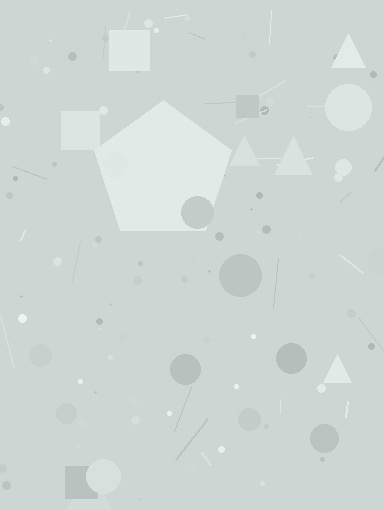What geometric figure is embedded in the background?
A pentagon is embedded in the background.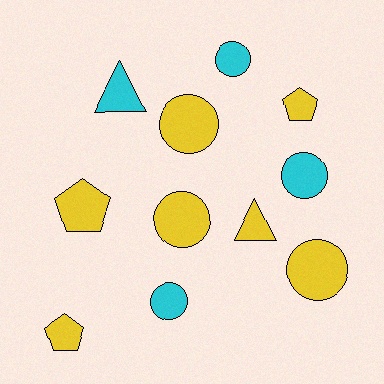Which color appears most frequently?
Yellow, with 7 objects.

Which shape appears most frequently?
Circle, with 6 objects.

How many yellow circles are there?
There are 3 yellow circles.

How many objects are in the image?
There are 11 objects.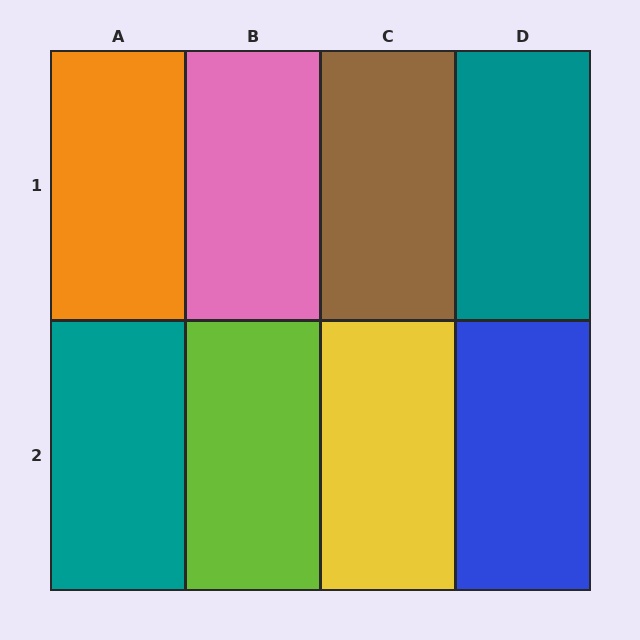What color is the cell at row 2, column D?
Blue.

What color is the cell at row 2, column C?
Yellow.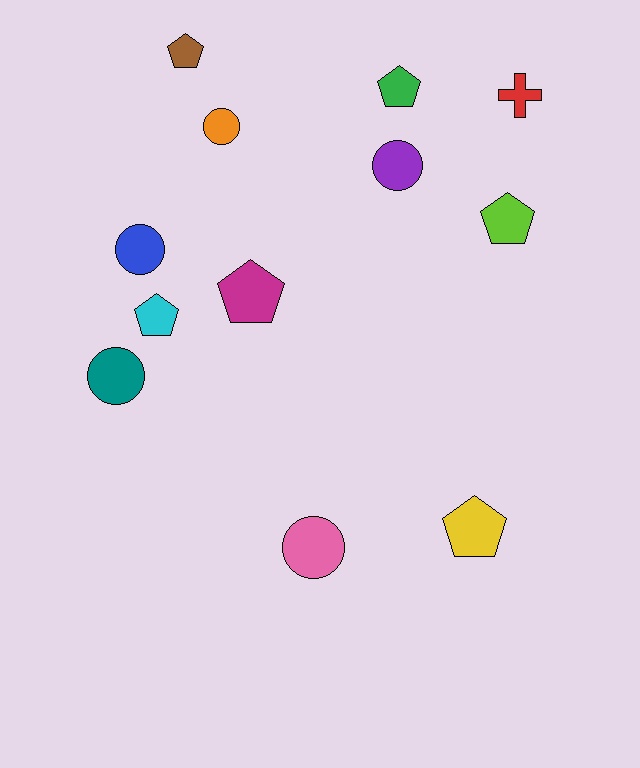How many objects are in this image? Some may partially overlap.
There are 12 objects.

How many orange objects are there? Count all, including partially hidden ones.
There is 1 orange object.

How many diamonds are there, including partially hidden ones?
There are no diamonds.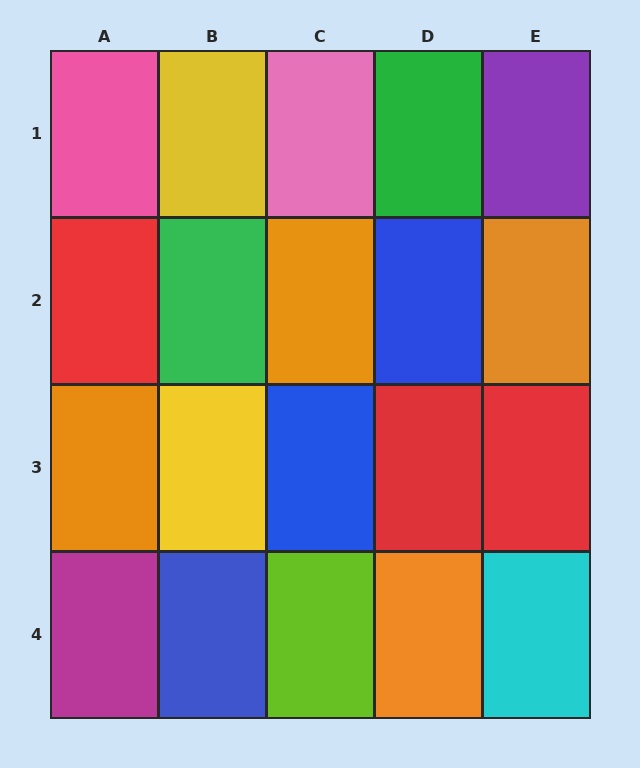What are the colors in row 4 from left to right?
Magenta, blue, lime, orange, cyan.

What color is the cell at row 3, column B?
Yellow.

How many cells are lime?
1 cell is lime.